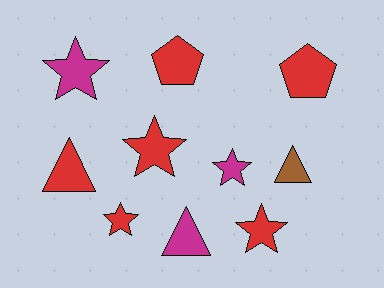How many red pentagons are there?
There are 2 red pentagons.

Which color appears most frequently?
Red, with 6 objects.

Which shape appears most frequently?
Star, with 5 objects.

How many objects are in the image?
There are 10 objects.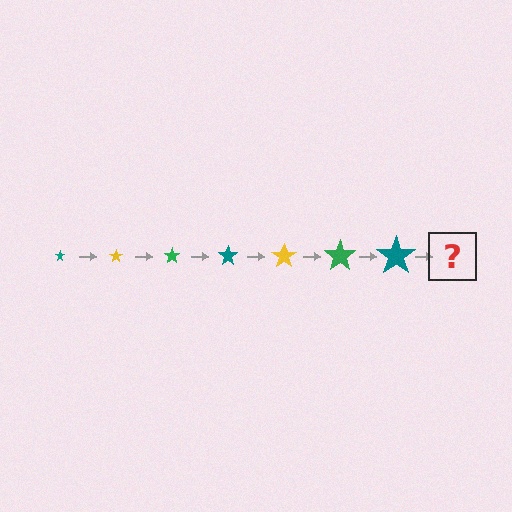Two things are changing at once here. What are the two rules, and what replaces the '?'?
The two rules are that the star grows larger each step and the color cycles through teal, yellow, and green. The '?' should be a yellow star, larger than the previous one.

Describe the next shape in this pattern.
It should be a yellow star, larger than the previous one.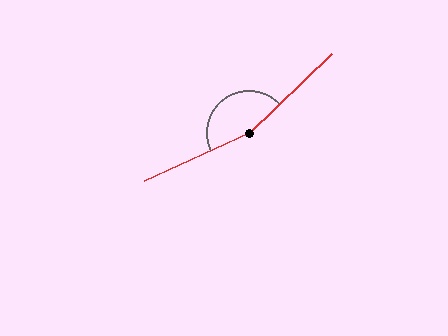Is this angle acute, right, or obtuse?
It is obtuse.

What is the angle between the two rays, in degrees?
Approximately 161 degrees.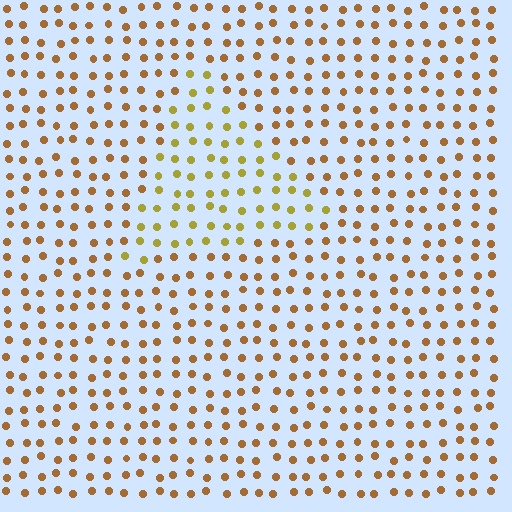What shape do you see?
I see a triangle.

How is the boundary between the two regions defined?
The boundary is defined purely by a slight shift in hue (about 28 degrees). Spacing, size, and orientation are identical on both sides.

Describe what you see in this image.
The image is filled with small brown elements in a uniform arrangement. A triangle-shaped region is visible where the elements are tinted to a slightly different hue, forming a subtle color boundary.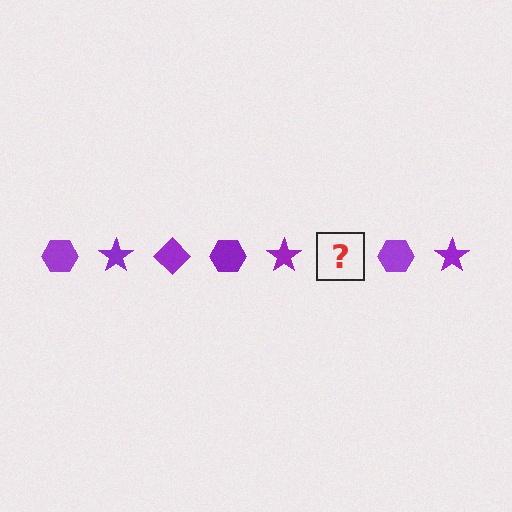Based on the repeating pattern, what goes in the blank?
The blank should be a purple diamond.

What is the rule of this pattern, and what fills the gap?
The rule is that the pattern cycles through hexagon, star, diamond shapes in purple. The gap should be filled with a purple diamond.